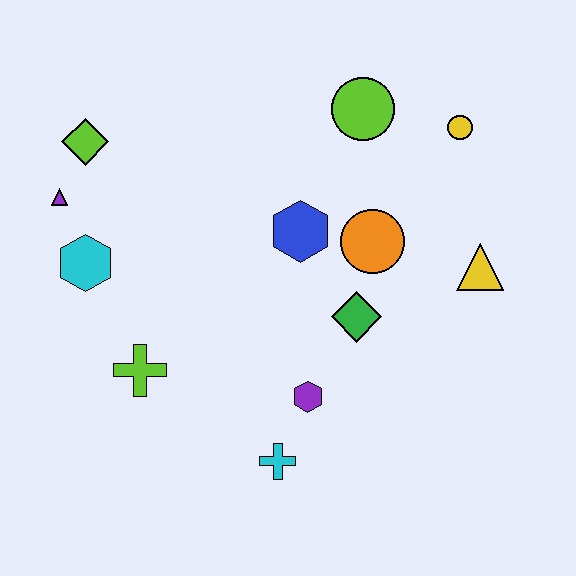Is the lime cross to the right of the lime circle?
No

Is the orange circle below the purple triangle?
Yes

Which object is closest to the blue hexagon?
The orange circle is closest to the blue hexagon.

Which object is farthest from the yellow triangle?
The purple triangle is farthest from the yellow triangle.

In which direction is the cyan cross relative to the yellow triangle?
The cyan cross is to the left of the yellow triangle.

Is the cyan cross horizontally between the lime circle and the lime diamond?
Yes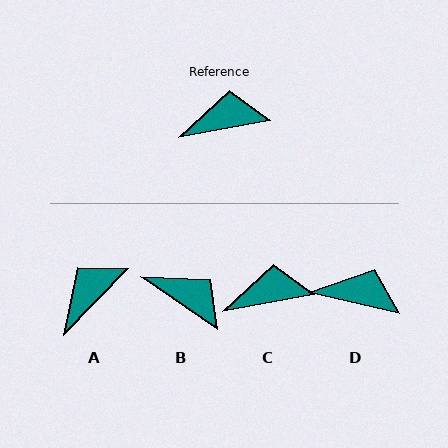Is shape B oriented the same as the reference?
No, it is off by about 45 degrees.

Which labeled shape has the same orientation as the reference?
C.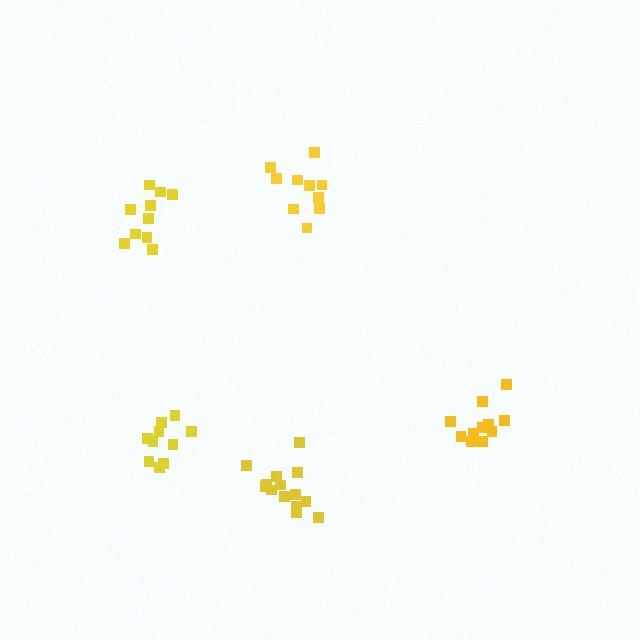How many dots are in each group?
Group 1: 10 dots, Group 2: 10 dots, Group 3: 11 dots, Group 4: 10 dots, Group 5: 14 dots (55 total).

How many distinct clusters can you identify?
There are 5 distinct clusters.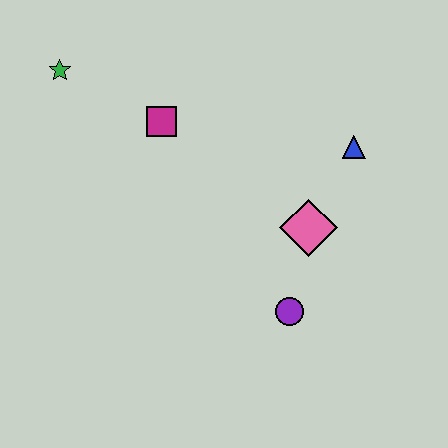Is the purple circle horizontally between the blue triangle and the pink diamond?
No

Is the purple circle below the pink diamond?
Yes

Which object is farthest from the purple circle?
The green star is farthest from the purple circle.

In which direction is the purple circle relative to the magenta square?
The purple circle is below the magenta square.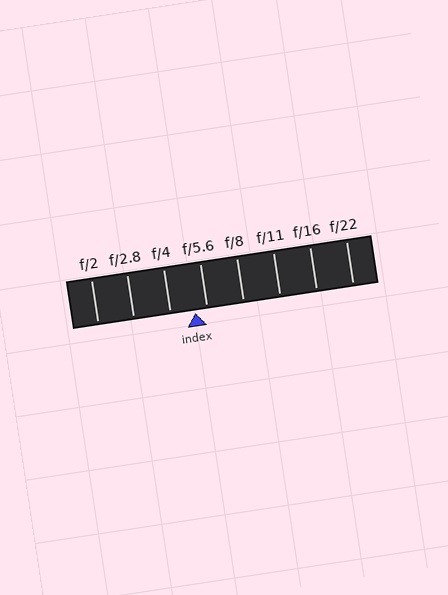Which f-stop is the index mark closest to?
The index mark is closest to f/5.6.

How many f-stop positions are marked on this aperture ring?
There are 8 f-stop positions marked.